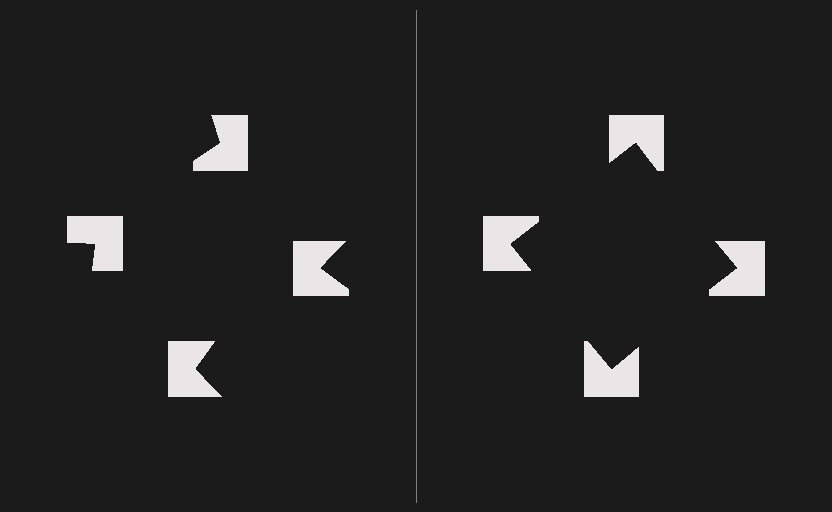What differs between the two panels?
The notched squares are positioned identically on both sides; only the wedge orientations differ. On the right they align to a square; on the left they are misaligned.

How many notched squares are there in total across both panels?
8 — 4 on each side.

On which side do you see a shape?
An illusory square appears on the right side. On the left side the wedge cuts are rotated, so no coherent shape forms.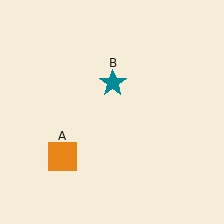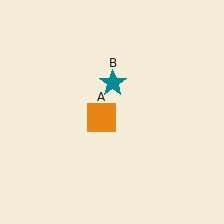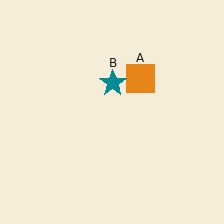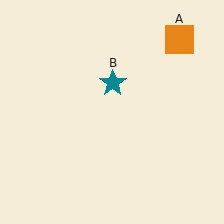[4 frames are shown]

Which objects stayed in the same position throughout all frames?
Teal star (object B) remained stationary.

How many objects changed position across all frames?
1 object changed position: orange square (object A).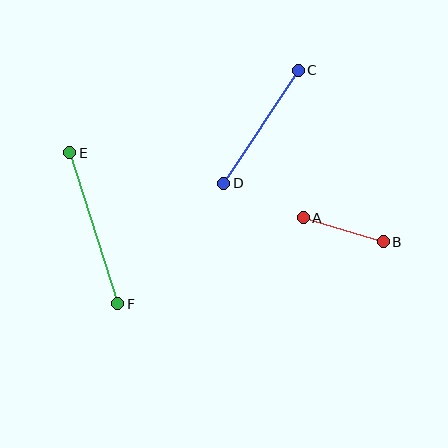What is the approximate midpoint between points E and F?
The midpoint is at approximately (94, 228) pixels.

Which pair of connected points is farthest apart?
Points E and F are farthest apart.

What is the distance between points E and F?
The distance is approximately 158 pixels.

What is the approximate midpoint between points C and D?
The midpoint is at approximately (261, 127) pixels.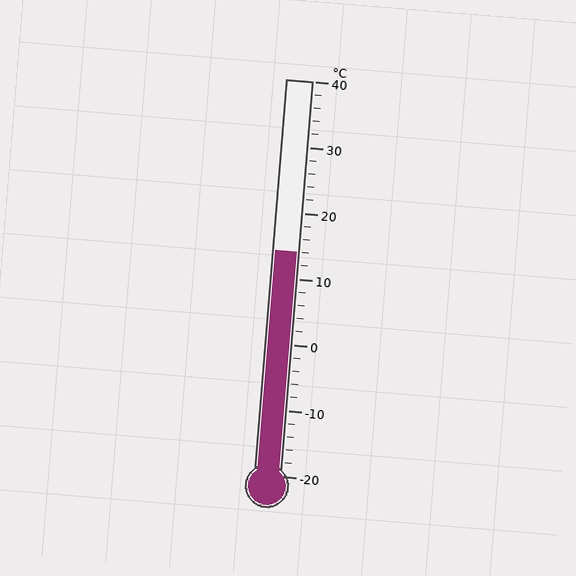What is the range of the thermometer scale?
The thermometer scale ranges from -20°C to 40°C.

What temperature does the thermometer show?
The thermometer shows approximately 14°C.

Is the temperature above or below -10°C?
The temperature is above -10°C.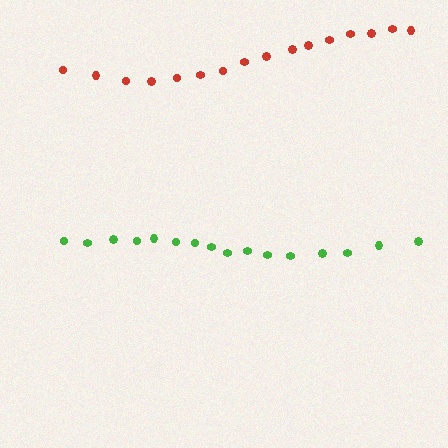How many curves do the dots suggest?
There are 2 distinct paths.